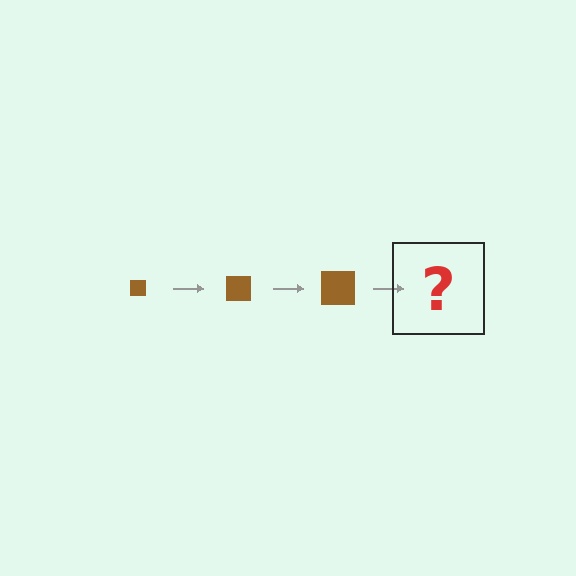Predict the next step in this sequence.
The next step is a brown square, larger than the previous one.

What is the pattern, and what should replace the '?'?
The pattern is that the square gets progressively larger each step. The '?' should be a brown square, larger than the previous one.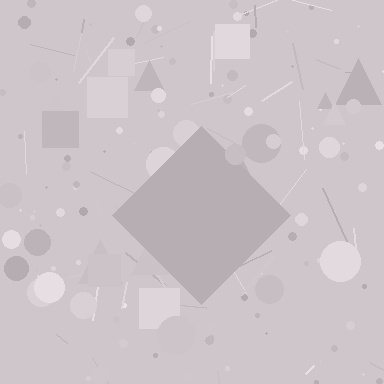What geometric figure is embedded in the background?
A diamond is embedded in the background.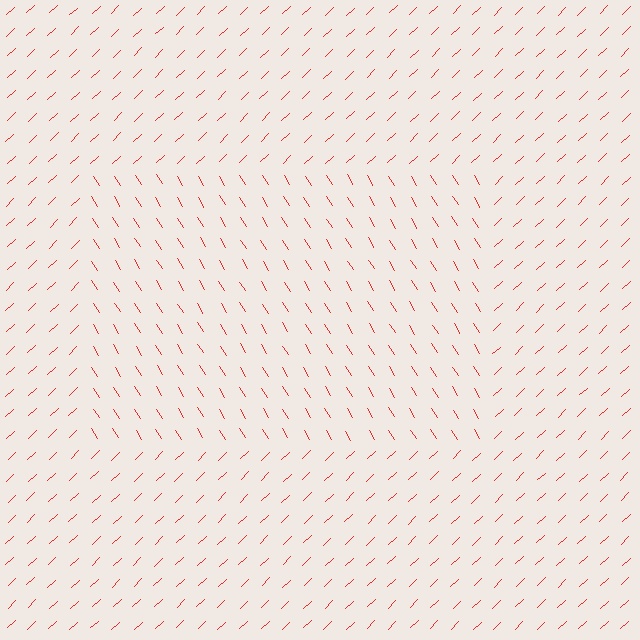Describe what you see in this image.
The image is filled with small red line segments. A rectangle region in the image has lines oriented differently from the surrounding lines, creating a visible texture boundary.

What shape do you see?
I see a rectangle.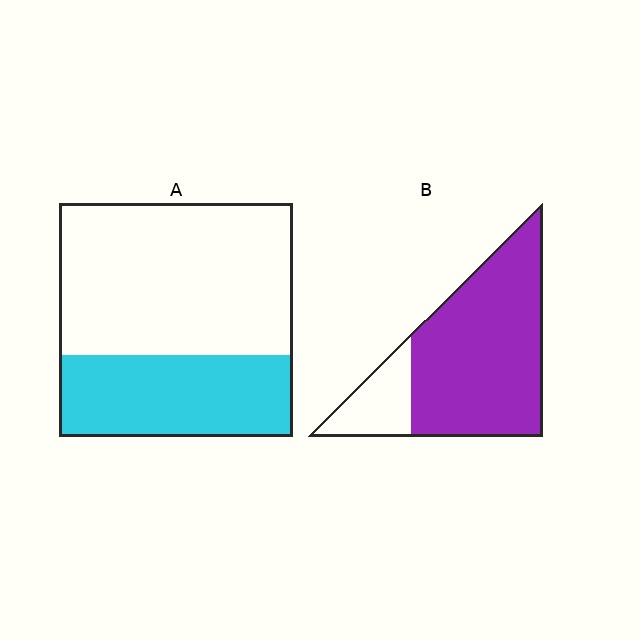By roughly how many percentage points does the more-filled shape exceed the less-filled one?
By roughly 45 percentage points (B over A).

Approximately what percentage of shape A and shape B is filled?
A is approximately 35% and B is approximately 80%.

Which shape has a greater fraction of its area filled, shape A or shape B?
Shape B.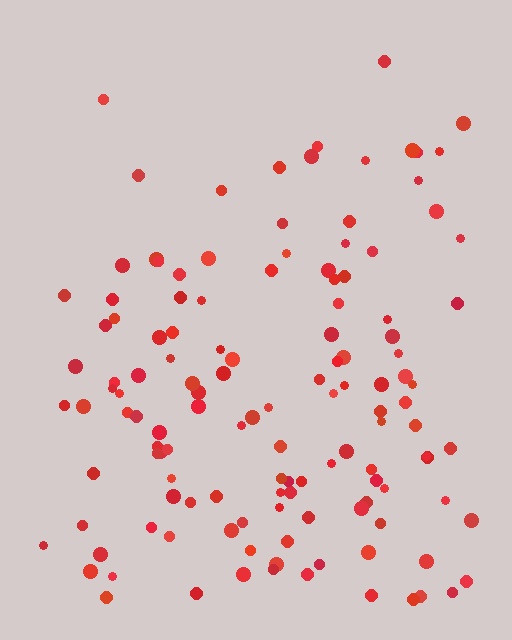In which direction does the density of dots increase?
From top to bottom, with the bottom side densest.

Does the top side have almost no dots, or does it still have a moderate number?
Still a moderate number, just noticeably fewer than the bottom.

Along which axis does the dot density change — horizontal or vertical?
Vertical.